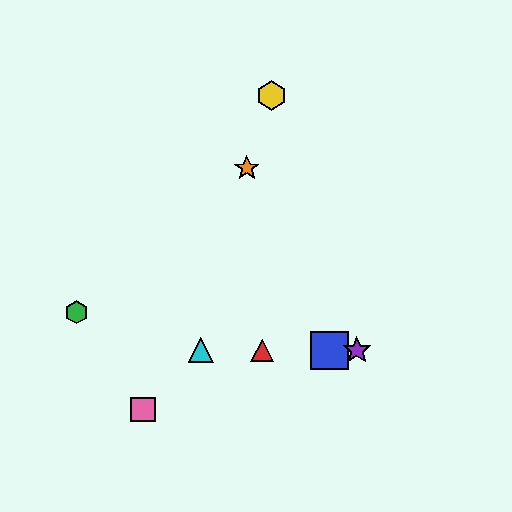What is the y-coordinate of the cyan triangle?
The cyan triangle is at y≈350.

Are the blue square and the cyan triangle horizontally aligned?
Yes, both are at y≈350.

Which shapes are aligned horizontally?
The red triangle, the blue square, the purple star, the cyan triangle are aligned horizontally.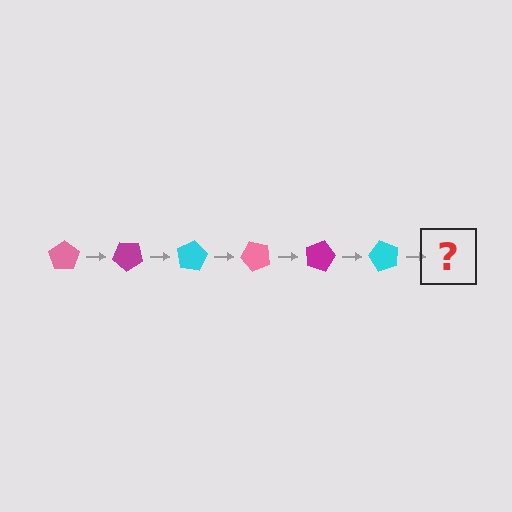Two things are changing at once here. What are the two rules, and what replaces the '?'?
The two rules are that it rotates 40 degrees each step and the color cycles through pink, magenta, and cyan. The '?' should be a pink pentagon, rotated 240 degrees from the start.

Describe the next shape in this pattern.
It should be a pink pentagon, rotated 240 degrees from the start.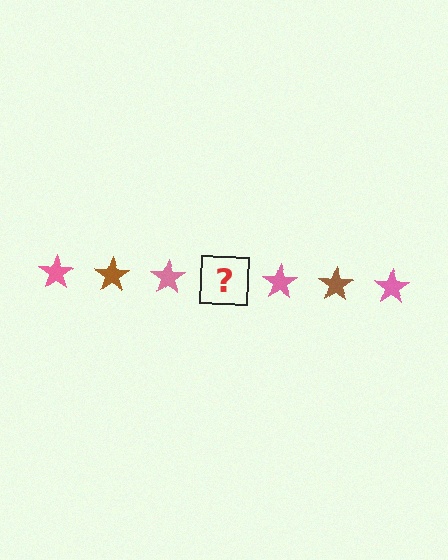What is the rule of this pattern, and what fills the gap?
The rule is that the pattern cycles through pink, brown stars. The gap should be filled with a brown star.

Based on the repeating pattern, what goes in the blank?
The blank should be a brown star.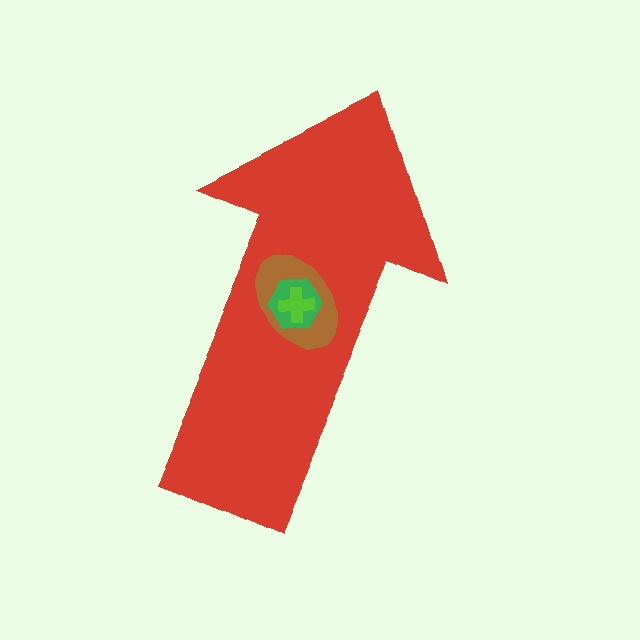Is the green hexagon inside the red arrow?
Yes.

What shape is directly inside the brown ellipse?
The green hexagon.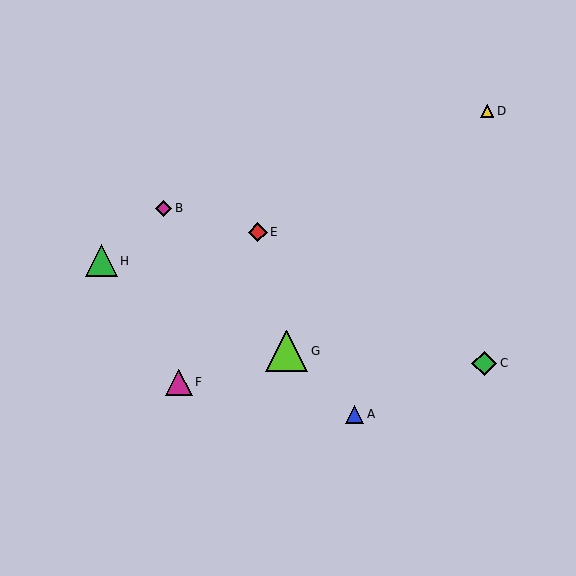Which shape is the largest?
The lime triangle (labeled G) is the largest.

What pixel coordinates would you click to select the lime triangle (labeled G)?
Click at (287, 351) to select the lime triangle G.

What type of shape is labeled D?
Shape D is a yellow triangle.